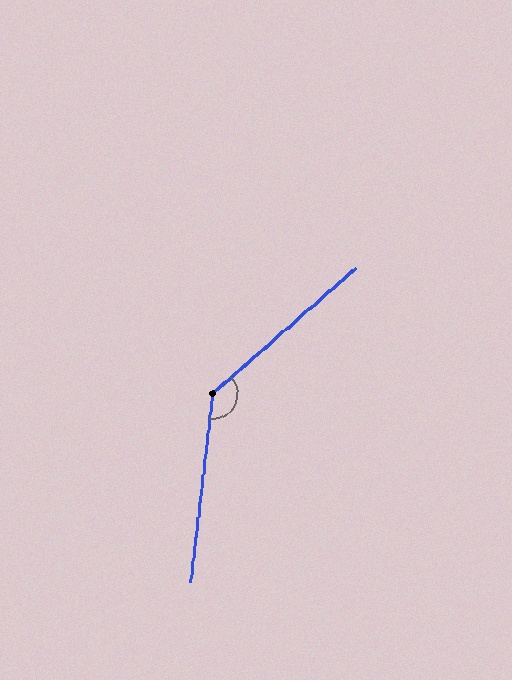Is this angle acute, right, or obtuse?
It is obtuse.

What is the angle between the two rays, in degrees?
Approximately 138 degrees.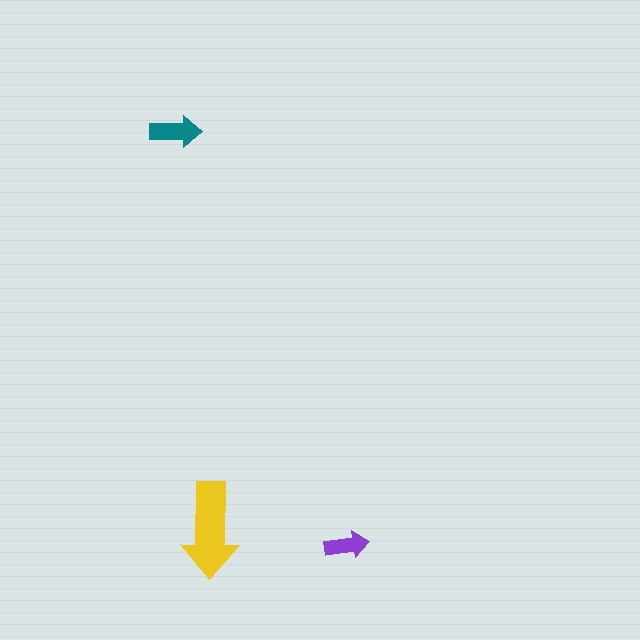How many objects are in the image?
There are 3 objects in the image.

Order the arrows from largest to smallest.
the yellow one, the teal one, the purple one.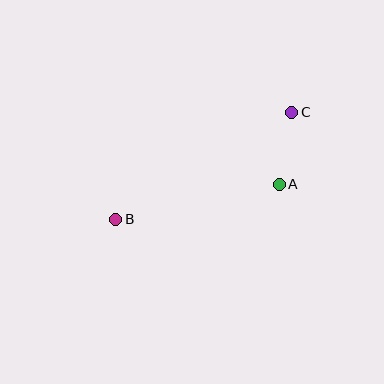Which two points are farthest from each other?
Points B and C are farthest from each other.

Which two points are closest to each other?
Points A and C are closest to each other.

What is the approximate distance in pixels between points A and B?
The distance between A and B is approximately 167 pixels.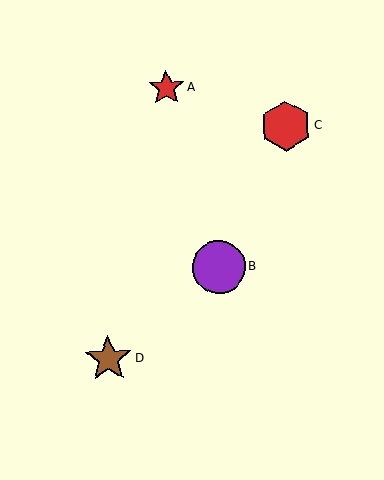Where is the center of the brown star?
The center of the brown star is at (108, 359).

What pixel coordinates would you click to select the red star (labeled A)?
Click at (166, 88) to select the red star A.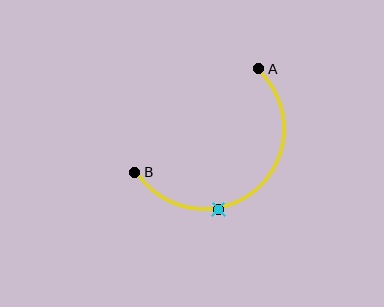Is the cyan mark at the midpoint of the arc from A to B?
No. The cyan mark lies on the arc but is closer to endpoint B. The arc midpoint would be at the point on the curve equidistant along the arc from both A and B.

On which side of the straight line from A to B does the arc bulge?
The arc bulges below and to the right of the straight line connecting A and B.